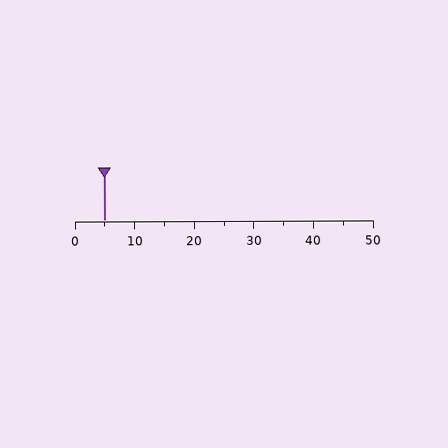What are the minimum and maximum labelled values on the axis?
The axis runs from 0 to 50.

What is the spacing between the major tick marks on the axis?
The major ticks are spaced 10 apart.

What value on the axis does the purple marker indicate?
The marker indicates approximately 5.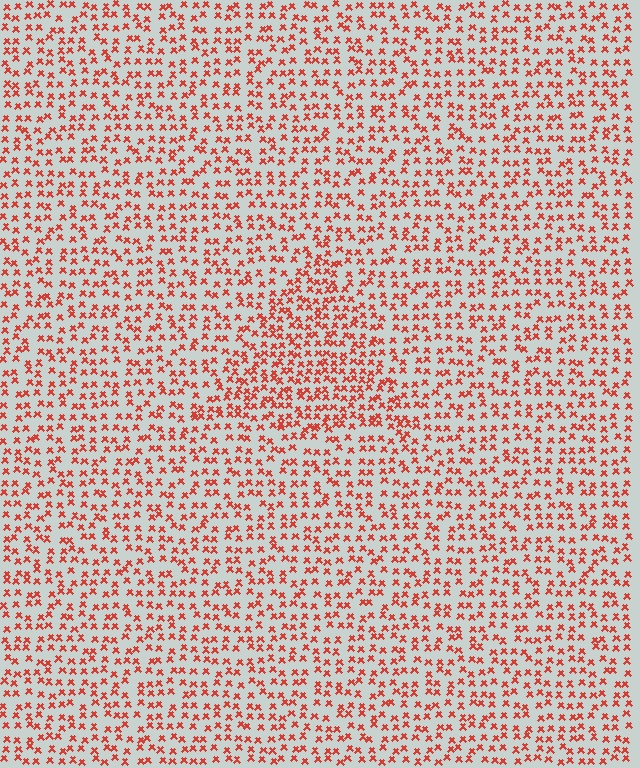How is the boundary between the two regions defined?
The boundary is defined by a change in element density (approximately 1.5x ratio). All elements are the same color, size, and shape.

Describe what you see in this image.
The image contains small red elements arranged at two different densities. A triangle-shaped region is visible where the elements are more densely packed than the surrounding area.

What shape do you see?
I see a triangle.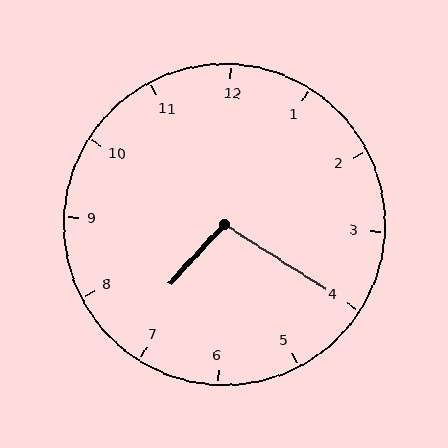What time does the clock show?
7:20.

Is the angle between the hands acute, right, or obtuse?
It is obtuse.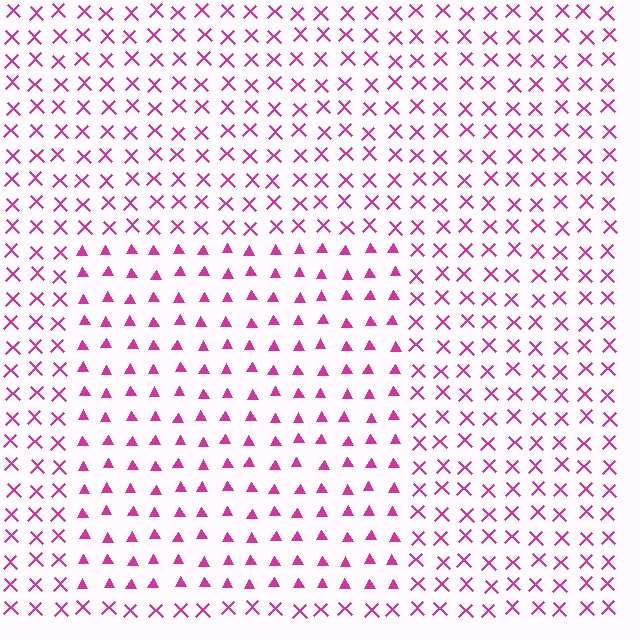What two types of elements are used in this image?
The image uses triangles inside the rectangle region and X marks outside it.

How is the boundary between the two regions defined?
The boundary is defined by a change in element shape: triangles inside vs. X marks outside. All elements share the same color and spacing.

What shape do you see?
I see a rectangle.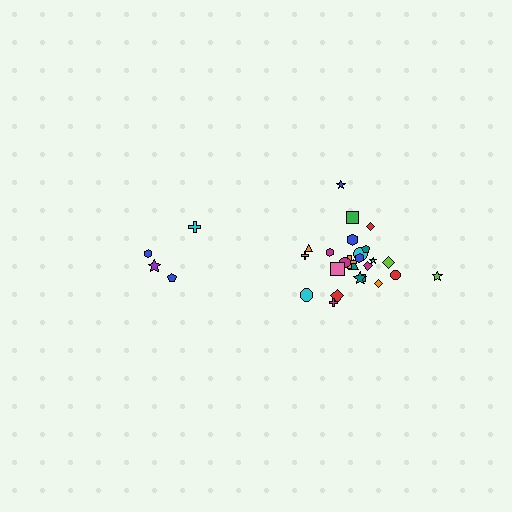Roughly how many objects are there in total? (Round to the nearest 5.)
Roughly 30 objects in total.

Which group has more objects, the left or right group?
The right group.